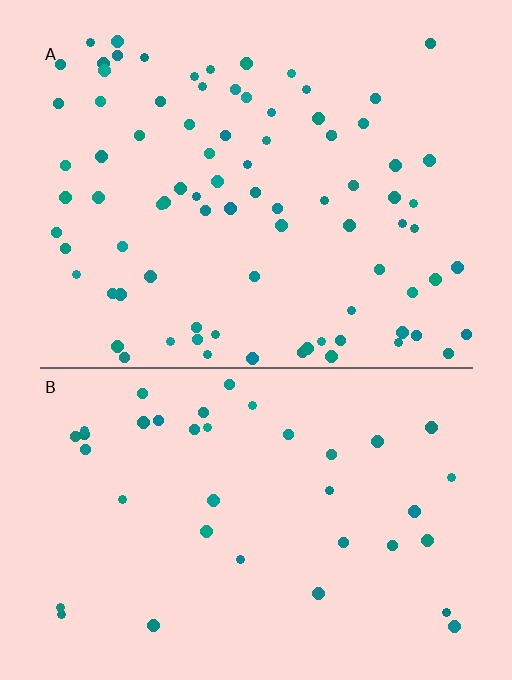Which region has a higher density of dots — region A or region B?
A (the top).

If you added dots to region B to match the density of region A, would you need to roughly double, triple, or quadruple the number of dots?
Approximately double.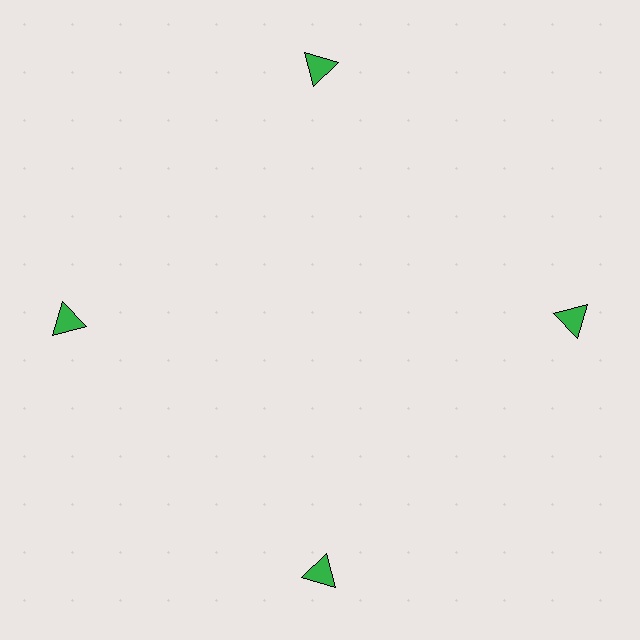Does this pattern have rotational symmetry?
Yes, this pattern has 4-fold rotational symmetry. It looks the same after rotating 90 degrees around the center.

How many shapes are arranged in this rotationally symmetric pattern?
There are 4 shapes, arranged in 4 groups of 1.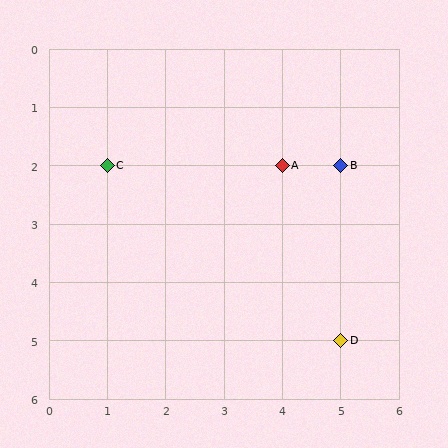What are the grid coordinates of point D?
Point D is at grid coordinates (5, 5).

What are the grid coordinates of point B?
Point B is at grid coordinates (5, 2).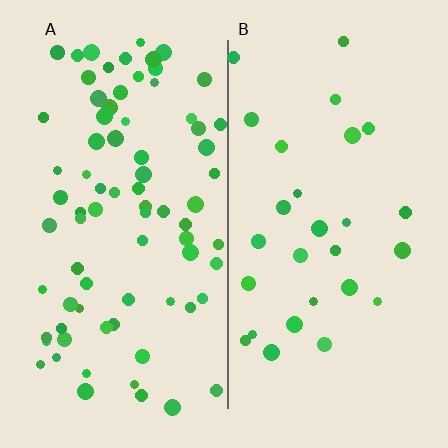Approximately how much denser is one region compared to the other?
Approximately 2.8× — region A over region B.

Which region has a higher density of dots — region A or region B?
A (the left).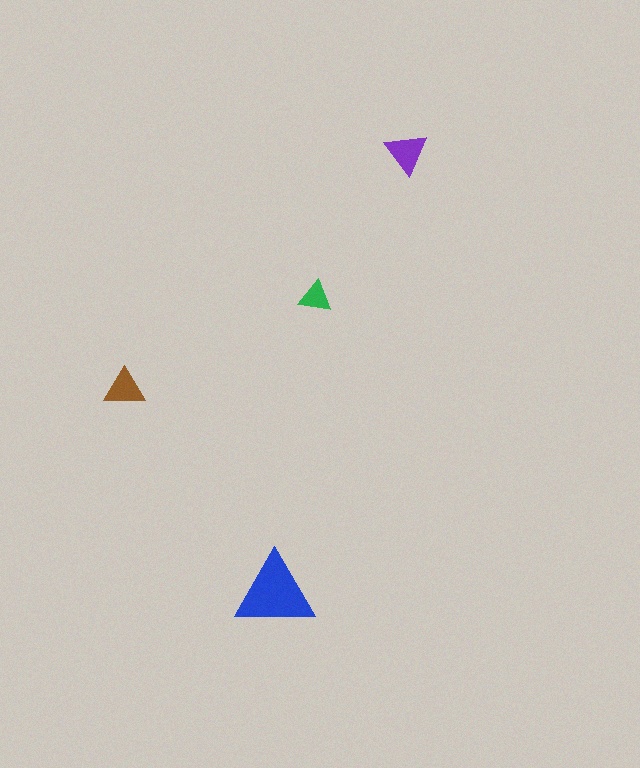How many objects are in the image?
There are 4 objects in the image.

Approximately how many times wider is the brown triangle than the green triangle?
About 1.5 times wider.